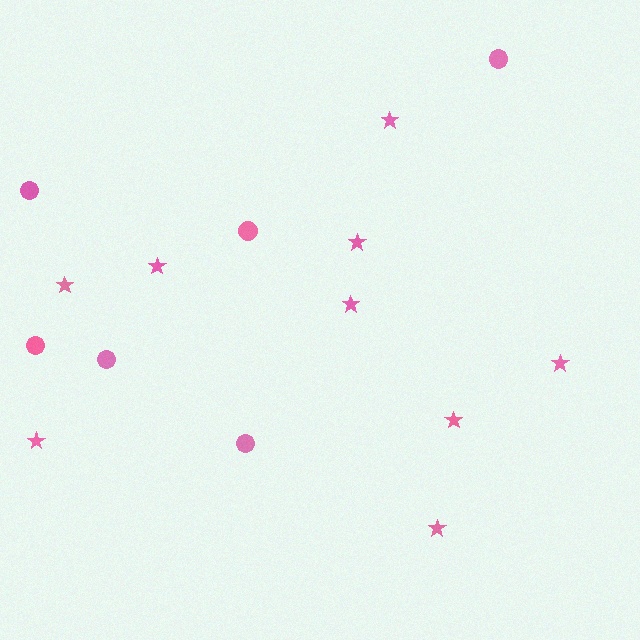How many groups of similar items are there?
There are 2 groups: one group of circles (6) and one group of stars (9).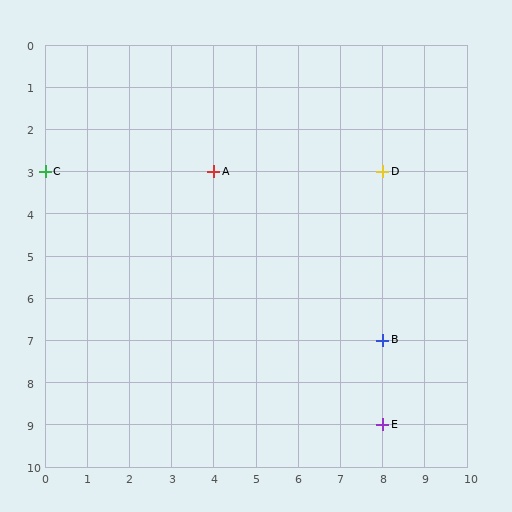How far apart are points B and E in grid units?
Points B and E are 2 rows apart.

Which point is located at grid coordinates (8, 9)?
Point E is at (8, 9).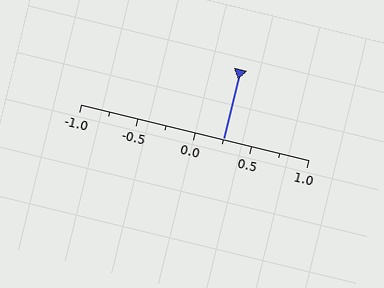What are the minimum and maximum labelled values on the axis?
The axis runs from -1.0 to 1.0.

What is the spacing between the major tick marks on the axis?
The major ticks are spaced 0.5 apart.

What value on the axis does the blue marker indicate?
The marker indicates approximately 0.25.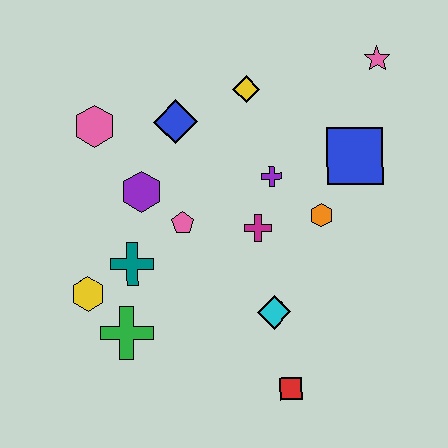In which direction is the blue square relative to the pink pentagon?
The blue square is to the right of the pink pentagon.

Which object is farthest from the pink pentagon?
The pink star is farthest from the pink pentagon.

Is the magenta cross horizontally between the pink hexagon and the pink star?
Yes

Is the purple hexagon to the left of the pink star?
Yes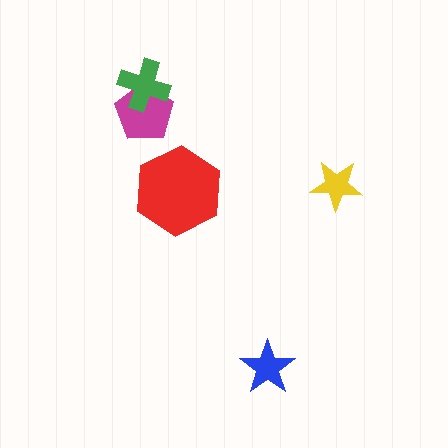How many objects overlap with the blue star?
0 objects overlap with the blue star.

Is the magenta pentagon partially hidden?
Yes, it is partially covered by another shape.